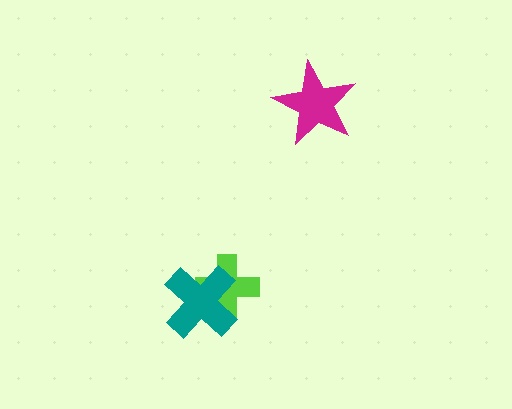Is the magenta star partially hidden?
No, no other shape covers it.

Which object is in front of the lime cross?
The teal cross is in front of the lime cross.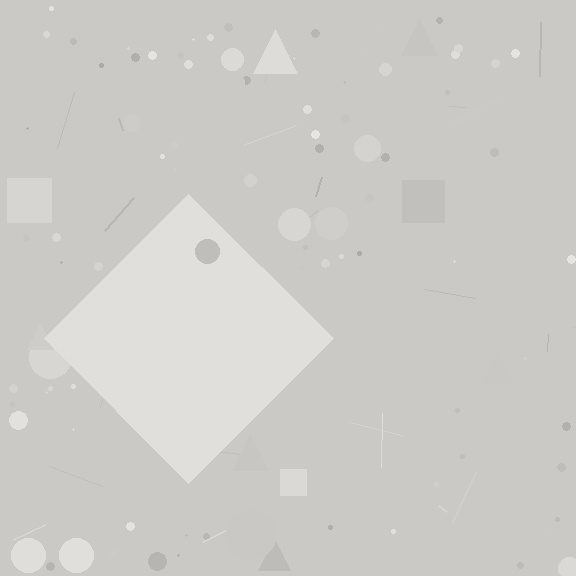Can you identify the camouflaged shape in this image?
The camouflaged shape is a diamond.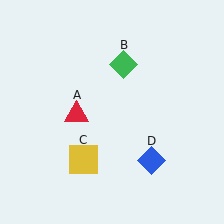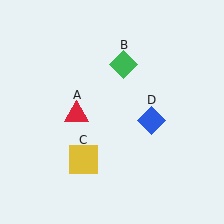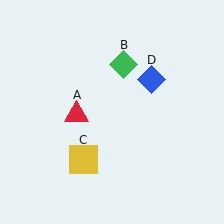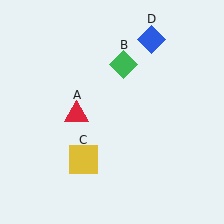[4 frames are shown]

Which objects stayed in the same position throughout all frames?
Red triangle (object A) and green diamond (object B) and yellow square (object C) remained stationary.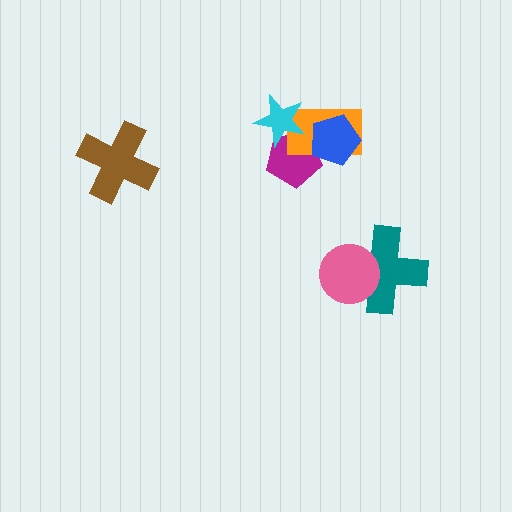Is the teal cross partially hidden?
Yes, it is partially covered by another shape.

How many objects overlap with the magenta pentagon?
3 objects overlap with the magenta pentagon.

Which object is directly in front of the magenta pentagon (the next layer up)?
The orange rectangle is directly in front of the magenta pentagon.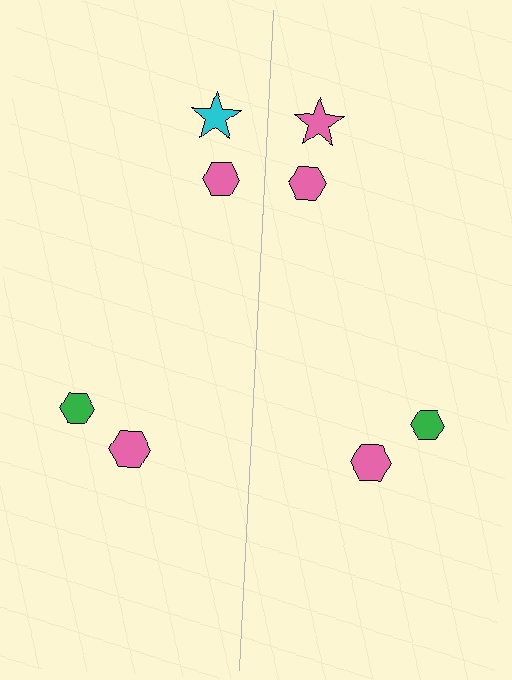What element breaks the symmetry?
The pink star on the right side breaks the symmetry — its mirror counterpart is cyan.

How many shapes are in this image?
There are 8 shapes in this image.